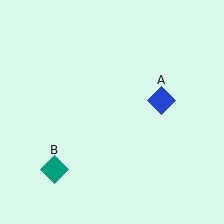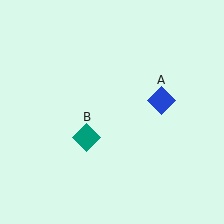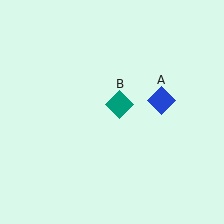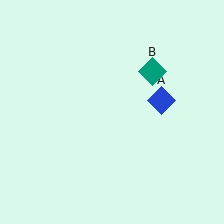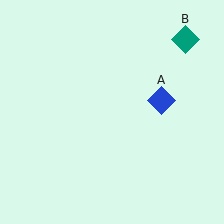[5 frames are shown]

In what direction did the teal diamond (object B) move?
The teal diamond (object B) moved up and to the right.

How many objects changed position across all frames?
1 object changed position: teal diamond (object B).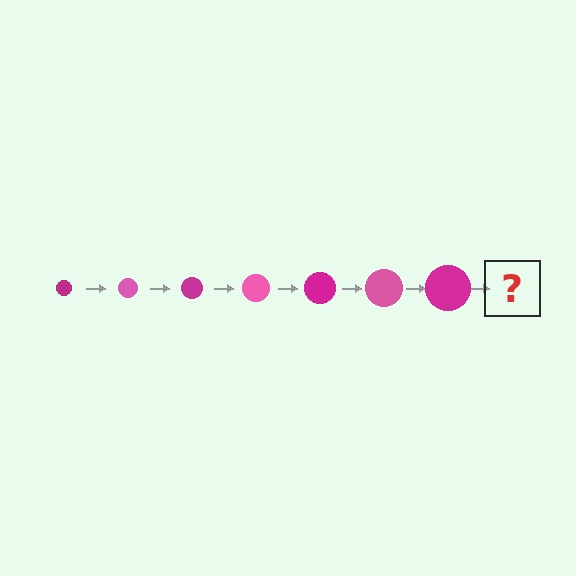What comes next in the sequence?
The next element should be a pink circle, larger than the previous one.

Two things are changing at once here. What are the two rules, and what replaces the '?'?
The two rules are that the circle grows larger each step and the color cycles through magenta and pink. The '?' should be a pink circle, larger than the previous one.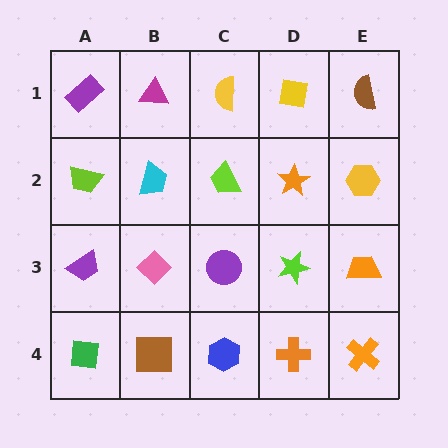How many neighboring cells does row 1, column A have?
2.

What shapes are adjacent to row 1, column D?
An orange star (row 2, column D), a yellow semicircle (row 1, column C), a brown semicircle (row 1, column E).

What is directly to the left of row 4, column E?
An orange cross.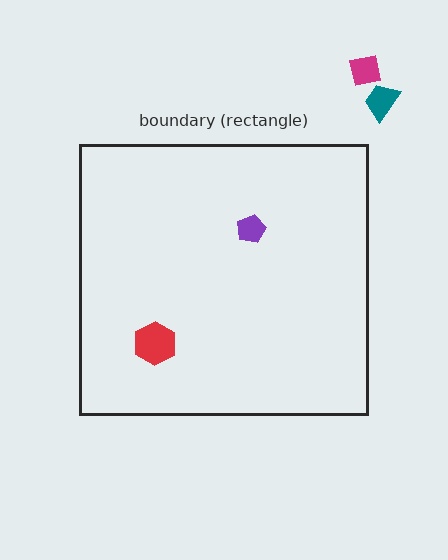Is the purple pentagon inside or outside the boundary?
Inside.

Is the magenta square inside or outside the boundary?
Outside.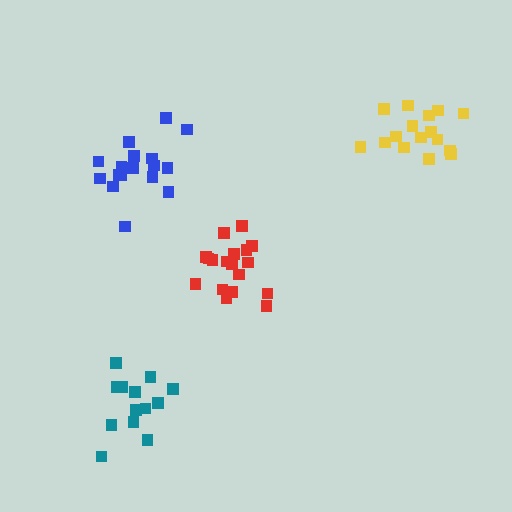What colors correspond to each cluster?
The clusters are colored: blue, yellow, teal, red.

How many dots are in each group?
Group 1: 17 dots, Group 2: 16 dots, Group 3: 13 dots, Group 4: 18 dots (64 total).